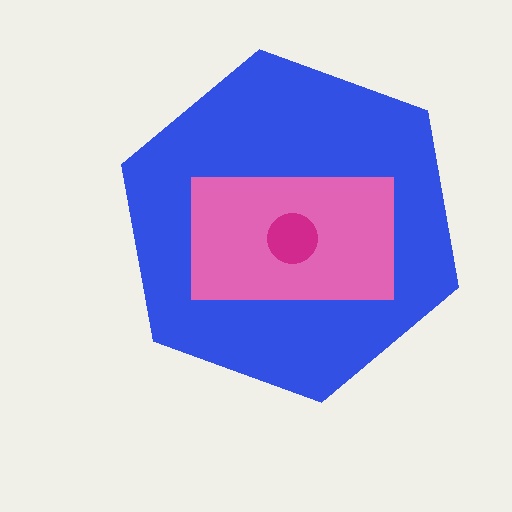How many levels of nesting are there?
3.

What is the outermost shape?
The blue hexagon.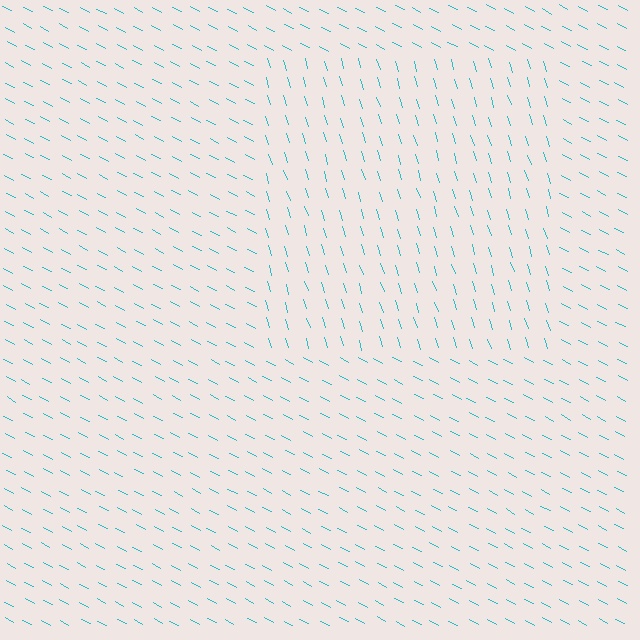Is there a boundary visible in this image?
Yes, there is a texture boundary formed by a change in line orientation.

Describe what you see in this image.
The image is filled with small cyan line segments. A rectangle region in the image has lines oriented differently from the surrounding lines, creating a visible texture boundary.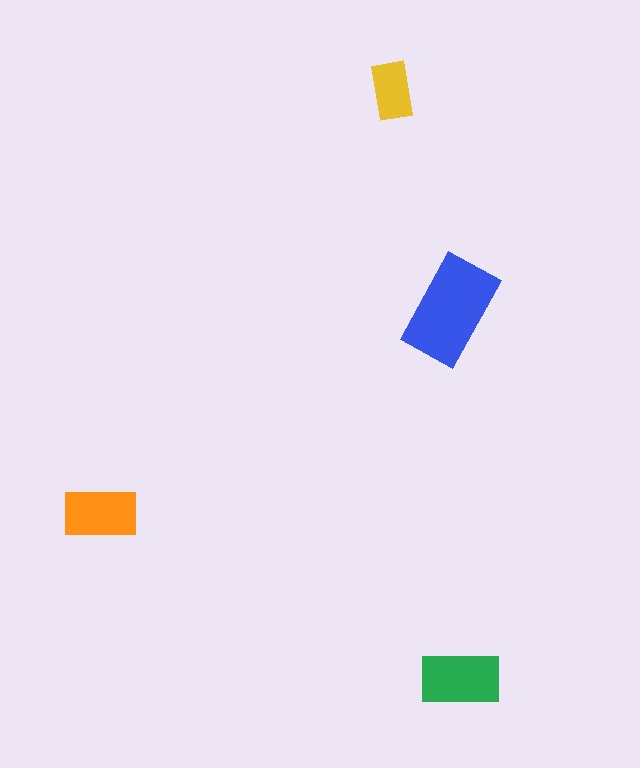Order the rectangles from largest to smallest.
the blue one, the green one, the orange one, the yellow one.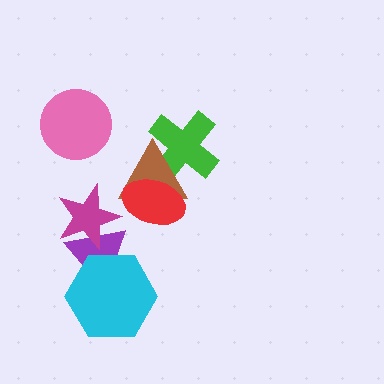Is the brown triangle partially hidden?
Yes, it is partially covered by another shape.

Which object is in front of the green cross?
The brown triangle is in front of the green cross.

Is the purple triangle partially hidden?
Yes, it is partially covered by another shape.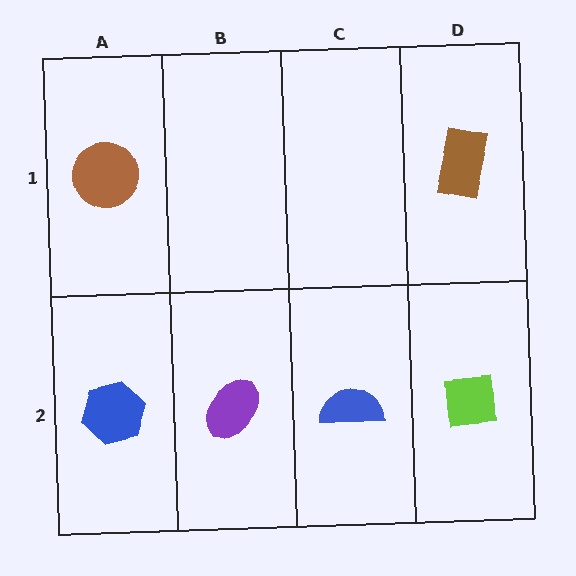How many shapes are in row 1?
2 shapes.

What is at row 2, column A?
A blue hexagon.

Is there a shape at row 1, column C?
No, that cell is empty.